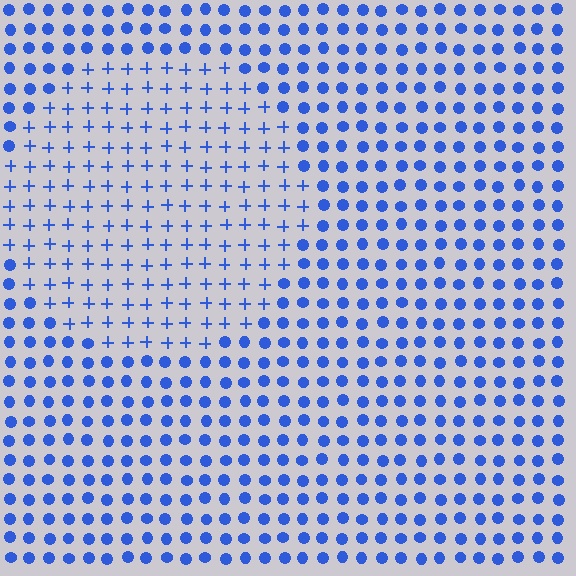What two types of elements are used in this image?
The image uses plus signs inside the circle region and circles outside it.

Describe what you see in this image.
The image is filled with small blue elements arranged in a uniform grid. A circle-shaped region contains plus signs, while the surrounding area contains circles. The boundary is defined purely by the change in element shape.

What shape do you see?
I see a circle.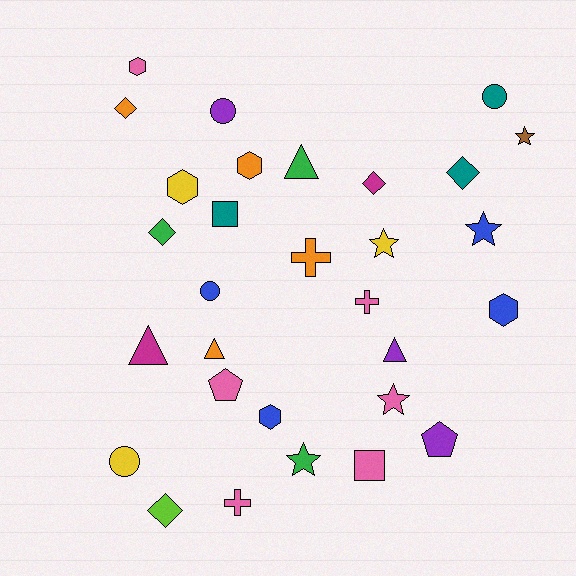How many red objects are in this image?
There are no red objects.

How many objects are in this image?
There are 30 objects.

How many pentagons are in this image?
There are 2 pentagons.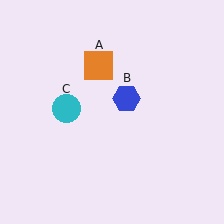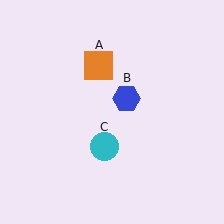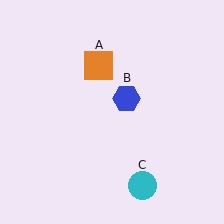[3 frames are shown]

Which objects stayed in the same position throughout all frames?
Orange square (object A) and blue hexagon (object B) remained stationary.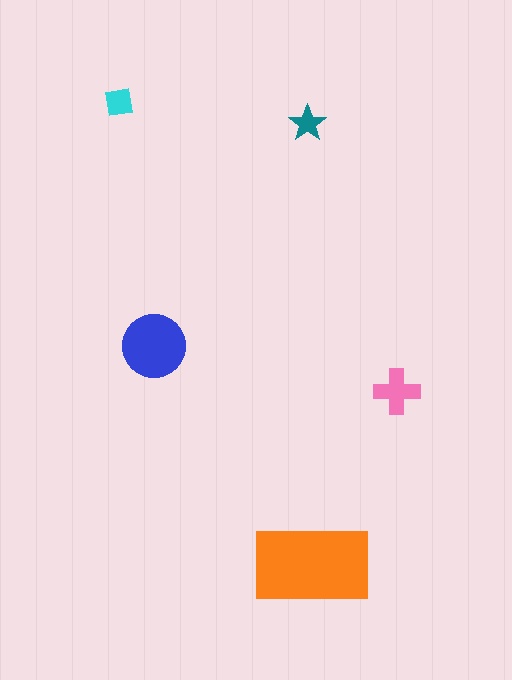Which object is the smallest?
The teal star.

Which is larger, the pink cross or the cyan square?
The pink cross.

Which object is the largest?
The orange rectangle.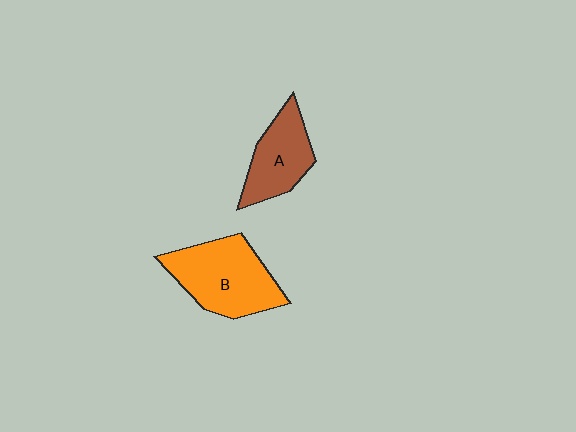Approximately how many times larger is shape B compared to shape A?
Approximately 1.5 times.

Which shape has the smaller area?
Shape A (brown).